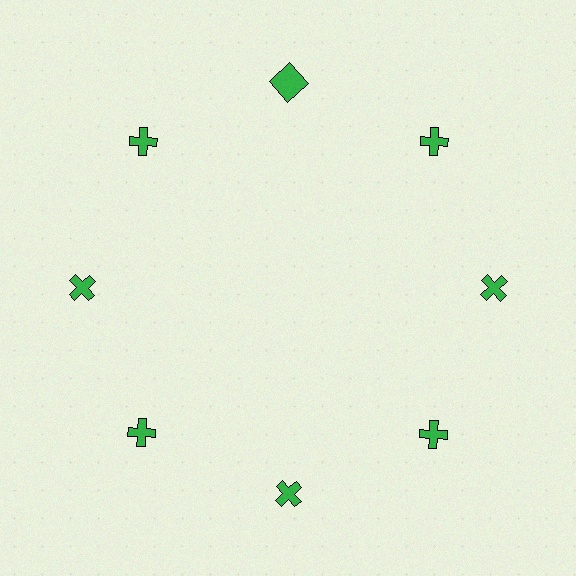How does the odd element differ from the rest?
It has a different shape: square instead of cross.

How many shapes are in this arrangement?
There are 8 shapes arranged in a ring pattern.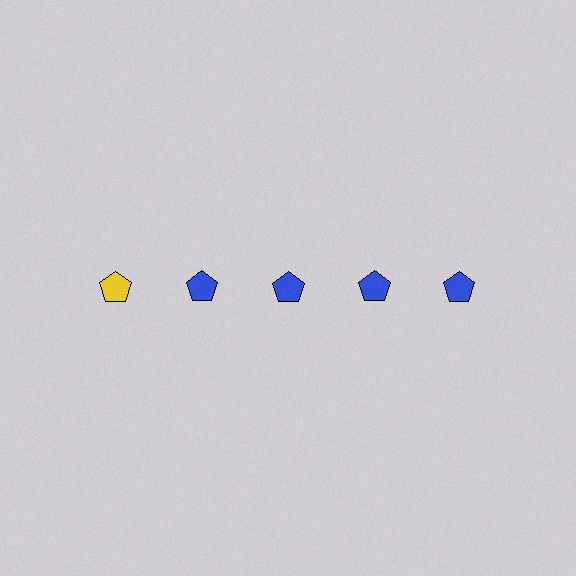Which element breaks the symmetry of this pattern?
The yellow pentagon in the top row, leftmost column breaks the symmetry. All other shapes are blue pentagons.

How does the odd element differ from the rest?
It has a different color: yellow instead of blue.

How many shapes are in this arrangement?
There are 5 shapes arranged in a grid pattern.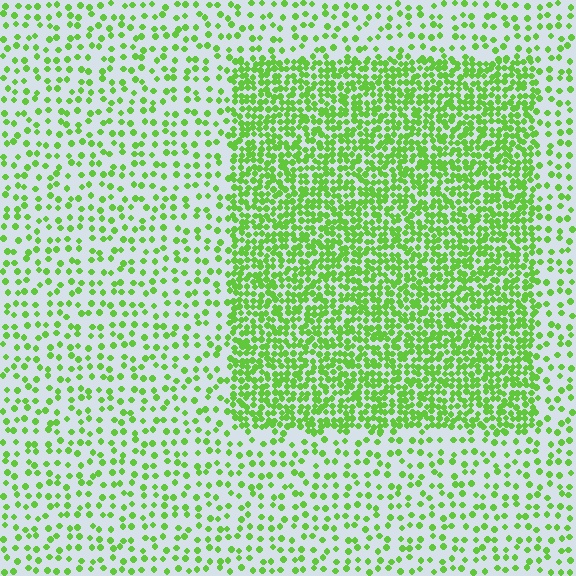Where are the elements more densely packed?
The elements are more densely packed inside the rectangle boundary.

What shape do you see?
I see a rectangle.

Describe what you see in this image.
The image contains small lime elements arranged at two different densities. A rectangle-shaped region is visible where the elements are more densely packed than the surrounding area.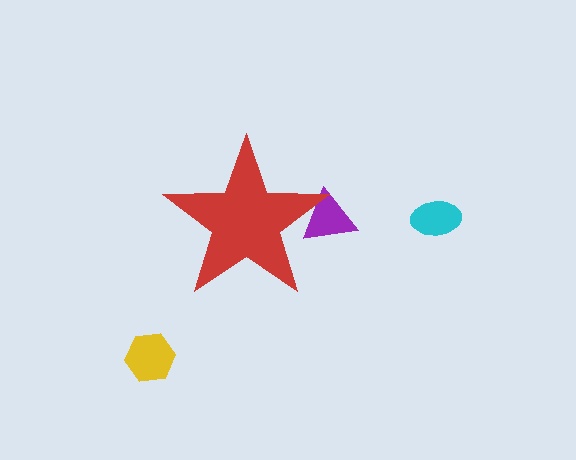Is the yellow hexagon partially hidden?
No, the yellow hexagon is fully visible.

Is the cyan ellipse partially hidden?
No, the cyan ellipse is fully visible.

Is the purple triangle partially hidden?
Yes, the purple triangle is partially hidden behind the red star.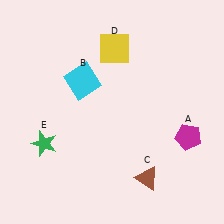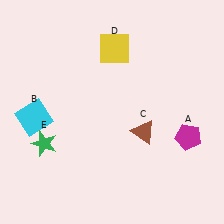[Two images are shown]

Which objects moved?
The objects that moved are: the cyan square (B), the brown triangle (C).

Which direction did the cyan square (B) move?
The cyan square (B) moved left.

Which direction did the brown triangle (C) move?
The brown triangle (C) moved up.